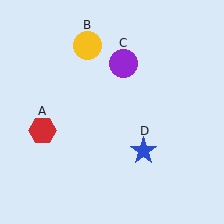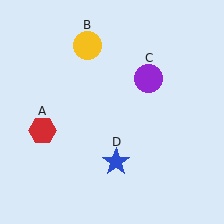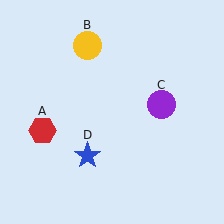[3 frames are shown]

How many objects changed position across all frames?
2 objects changed position: purple circle (object C), blue star (object D).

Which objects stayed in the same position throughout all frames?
Red hexagon (object A) and yellow circle (object B) remained stationary.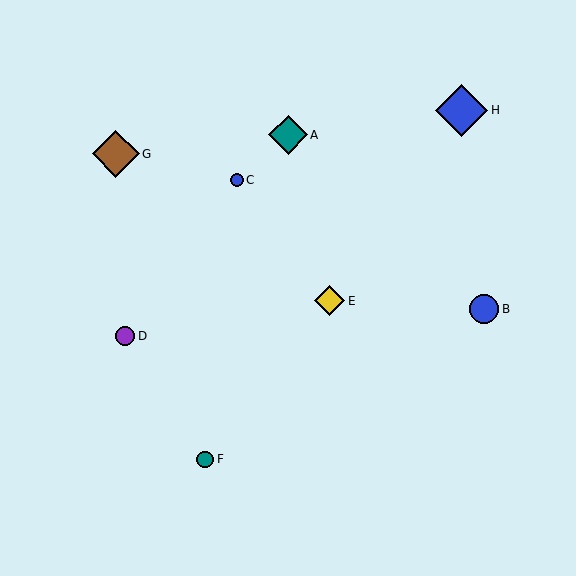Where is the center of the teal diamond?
The center of the teal diamond is at (288, 135).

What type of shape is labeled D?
Shape D is a purple circle.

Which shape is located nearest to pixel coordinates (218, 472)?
The teal circle (labeled F) at (205, 459) is nearest to that location.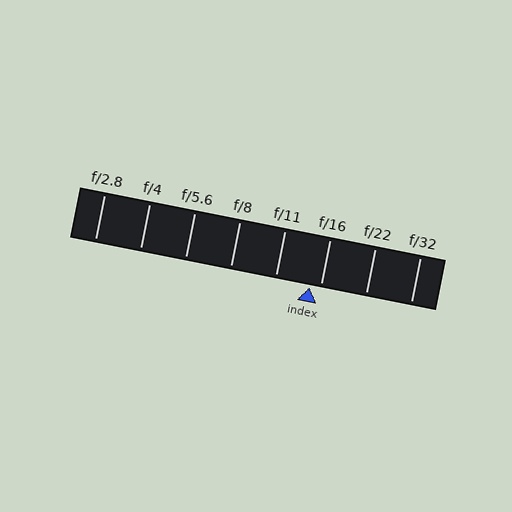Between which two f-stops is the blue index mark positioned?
The index mark is between f/11 and f/16.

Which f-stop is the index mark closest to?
The index mark is closest to f/16.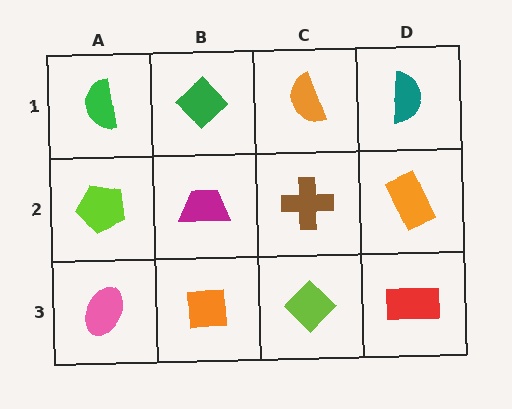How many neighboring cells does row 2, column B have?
4.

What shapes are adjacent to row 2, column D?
A teal semicircle (row 1, column D), a red rectangle (row 3, column D), a brown cross (row 2, column C).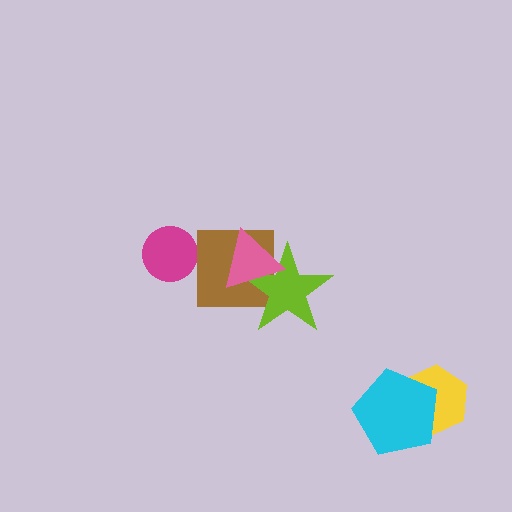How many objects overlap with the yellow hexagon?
1 object overlaps with the yellow hexagon.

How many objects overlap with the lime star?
2 objects overlap with the lime star.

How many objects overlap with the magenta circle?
0 objects overlap with the magenta circle.